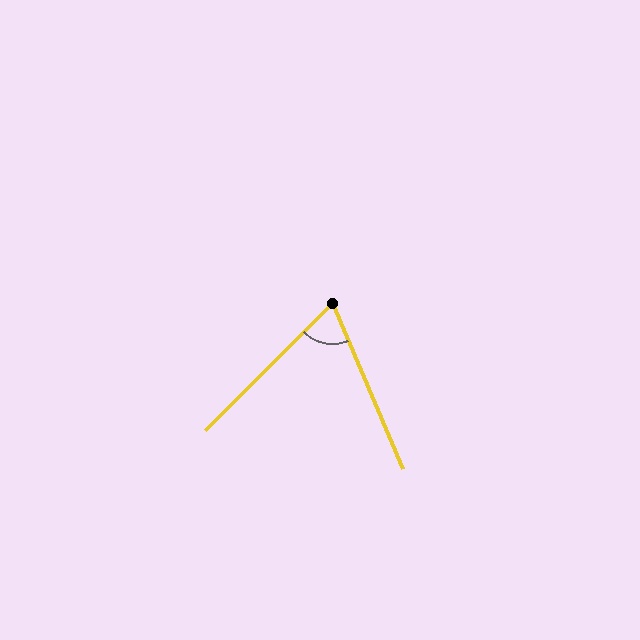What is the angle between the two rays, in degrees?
Approximately 68 degrees.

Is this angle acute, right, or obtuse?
It is acute.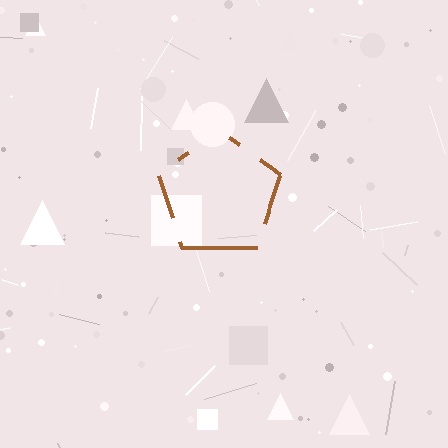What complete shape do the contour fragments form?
The contour fragments form a pentagon.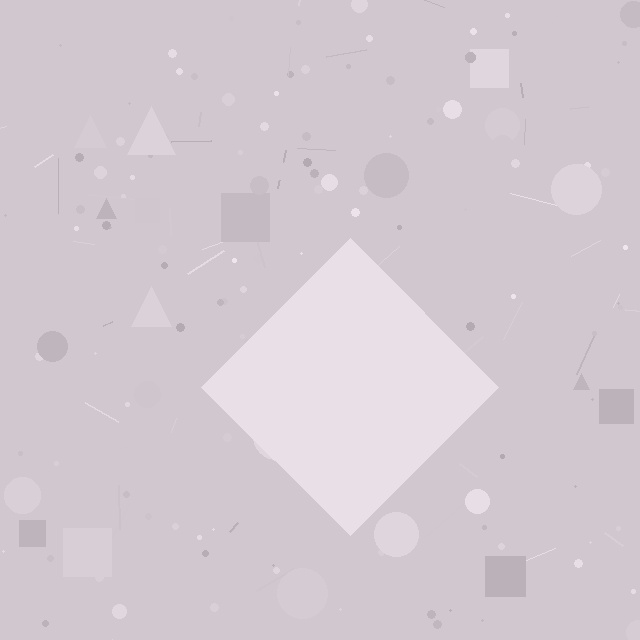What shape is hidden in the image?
A diamond is hidden in the image.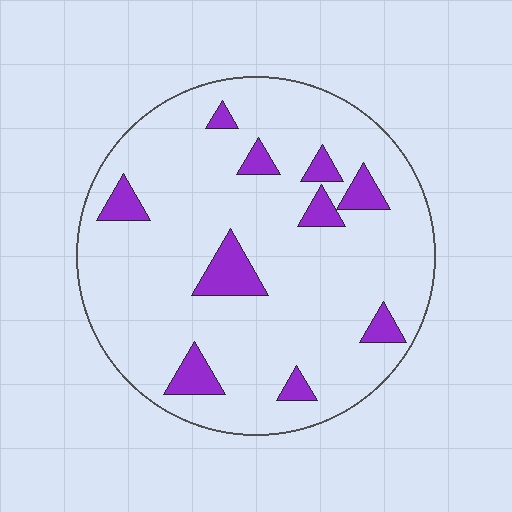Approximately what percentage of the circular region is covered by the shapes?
Approximately 10%.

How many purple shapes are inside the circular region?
10.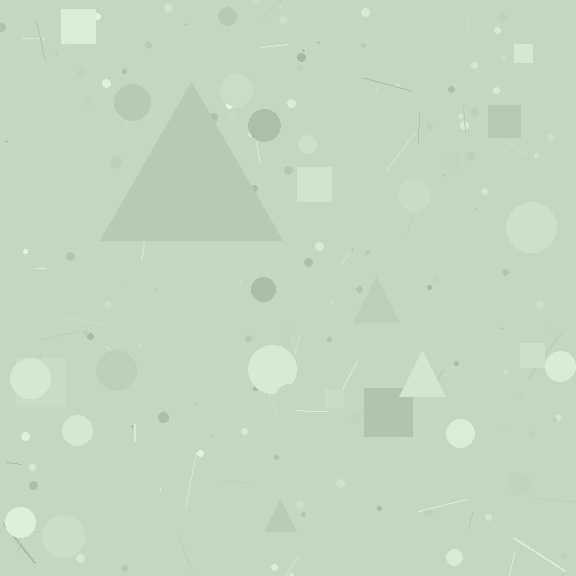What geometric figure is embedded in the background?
A triangle is embedded in the background.